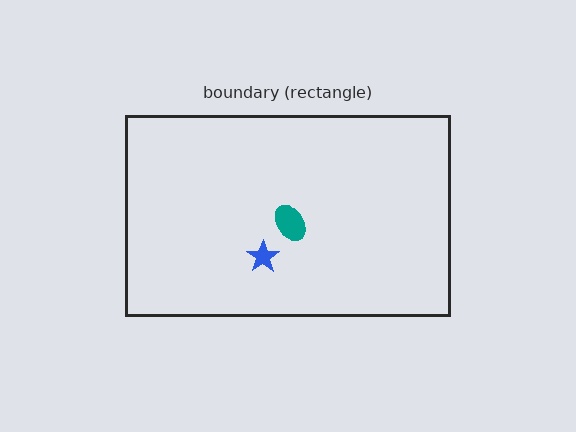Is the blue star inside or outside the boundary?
Inside.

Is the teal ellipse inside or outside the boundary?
Inside.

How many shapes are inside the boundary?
2 inside, 0 outside.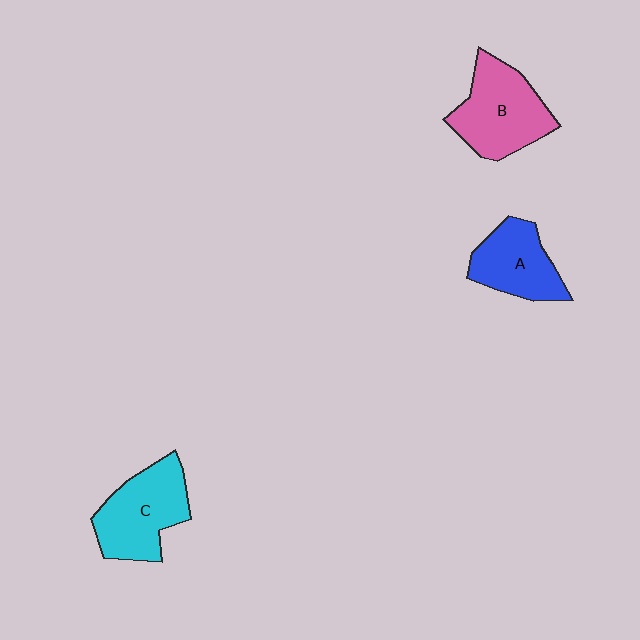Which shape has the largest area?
Shape B (pink).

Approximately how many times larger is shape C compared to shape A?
Approximately 1.3 times.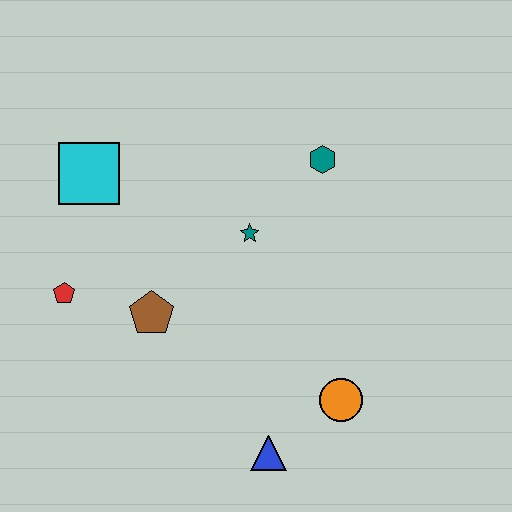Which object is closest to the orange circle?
The blue triangle is closest to the orange circle.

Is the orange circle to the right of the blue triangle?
Yes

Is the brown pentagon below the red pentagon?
Yes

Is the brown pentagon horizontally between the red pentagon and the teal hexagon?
Yes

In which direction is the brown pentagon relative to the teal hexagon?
The brown pentagon is to the left of the teal hexagon.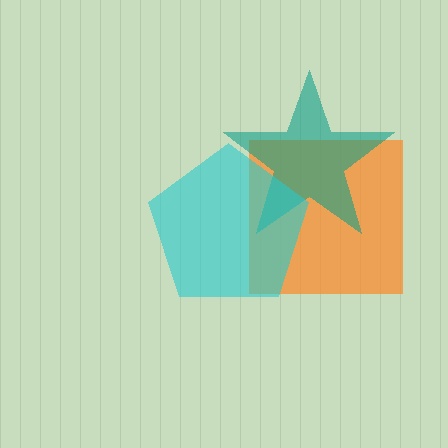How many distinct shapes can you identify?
There are 3 distinct shapes: an orange square, a teal star, a cyan pentagon.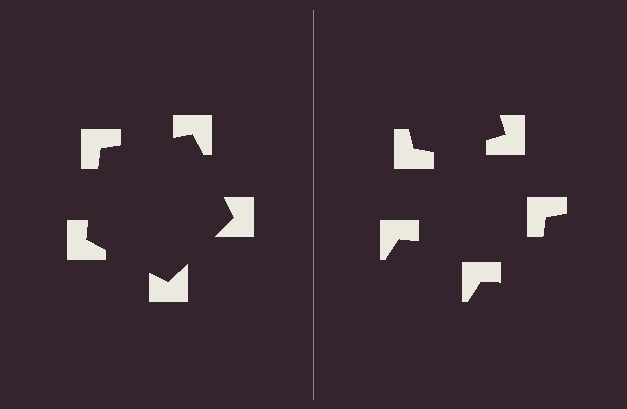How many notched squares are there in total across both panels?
10 — 5 on each side.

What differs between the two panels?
The notched squares are positioned identically on both sides; only the wedge orientations differ. On the left they align to a pentagon; on the right they are misaligned.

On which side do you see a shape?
An illusory pentagon appears on the left side. On the right side the wedge cuts are rotated, so no coherent shape forms.